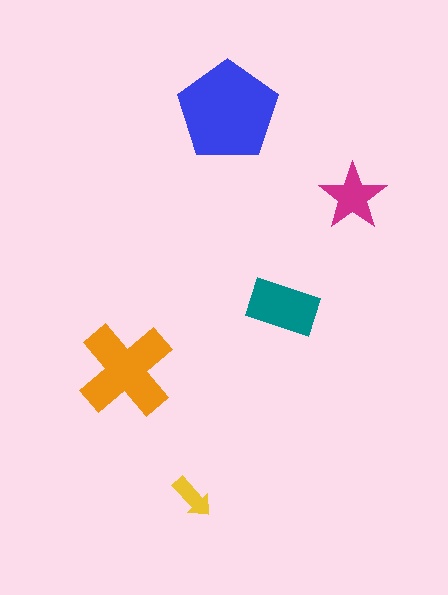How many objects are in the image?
There are 5 objects in the image.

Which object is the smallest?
The yellow arrow.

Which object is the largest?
The blue pentagon.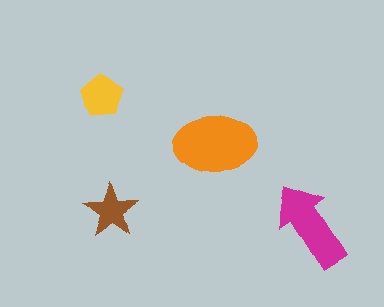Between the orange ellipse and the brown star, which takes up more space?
The orange ellipse.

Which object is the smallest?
The brown star.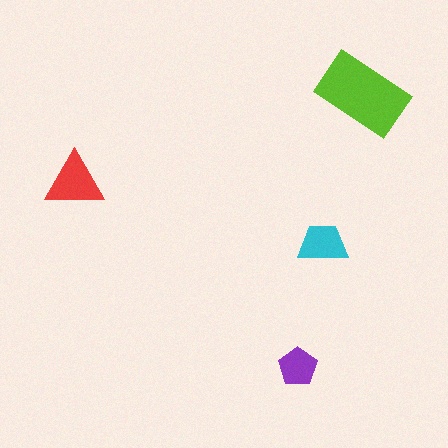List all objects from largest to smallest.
The lime rectangle, the red triangle, the cyan trapezoid, the purple pentagon.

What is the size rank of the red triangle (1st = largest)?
2nd.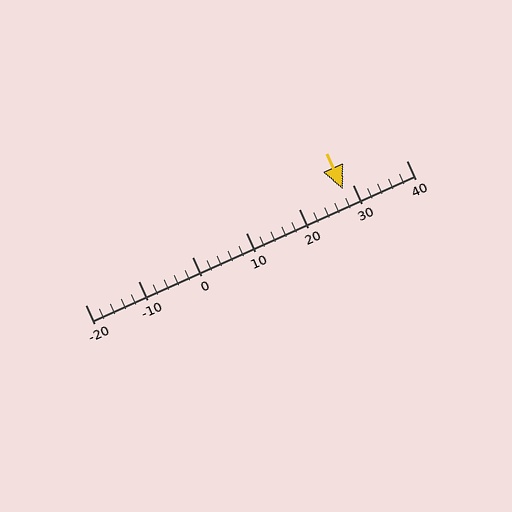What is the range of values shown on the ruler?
The ruler shows values from -20 to 40.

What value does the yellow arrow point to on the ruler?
The yellow arrow points to approximately 28.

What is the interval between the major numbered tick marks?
The major tick marks are spaced 10 units apart.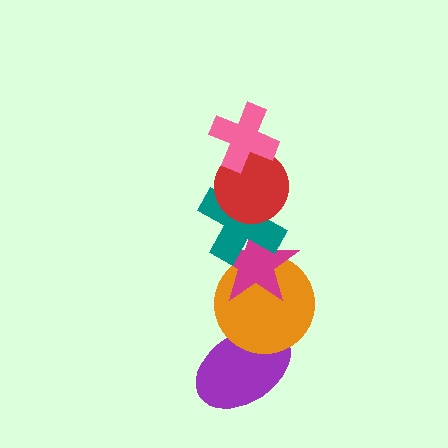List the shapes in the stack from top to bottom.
From top to bottom: the pink cross, the red circle, the teal cross, the magenta star, the orange circle, the purple ellipse.